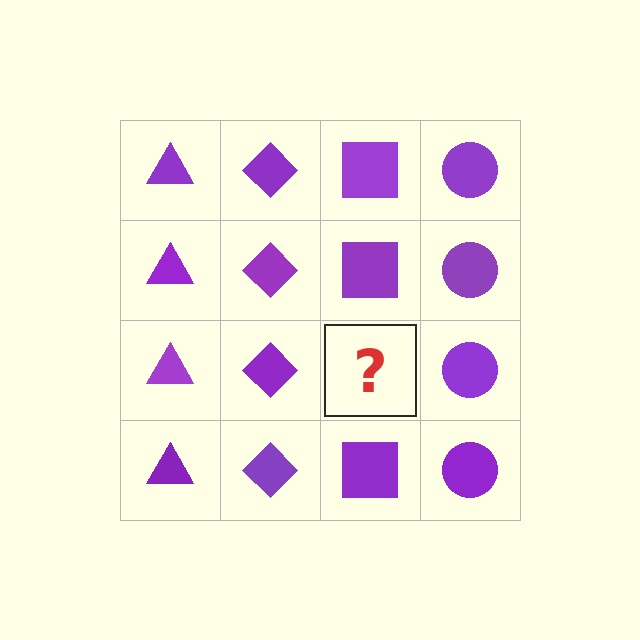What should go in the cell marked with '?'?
The missing cell should contain a purple square.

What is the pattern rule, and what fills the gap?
The rule is that each column has a consistent shape. The gap should be filled with a purple square.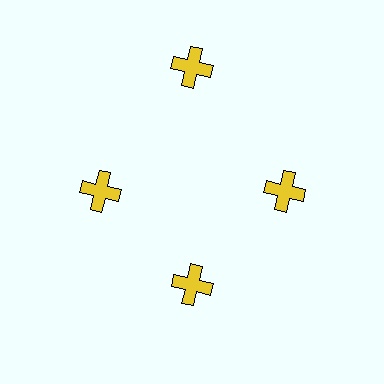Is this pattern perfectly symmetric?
No. The 4 yellow crosses are arranged in a ring, but one element near the 12 o'clock position is pushed outward from the center, breaking the 4-fold rotational symmetry.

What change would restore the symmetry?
The symmetry would be restored by moving it inward, back onto the ring so that all 4 crosses sit at equal angles and equal distance from the center.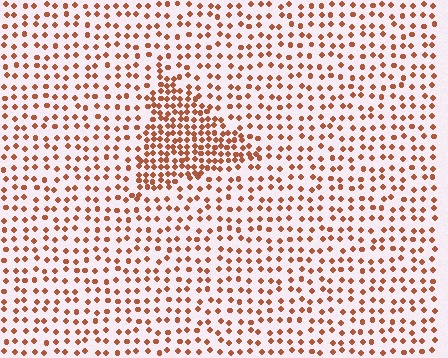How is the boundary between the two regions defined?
The boundary is defined by a change in element density (approximately 2.2x ratio). All elements are the same color, size, and shape.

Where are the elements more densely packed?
The elements are more densely packed inside the triangle boundary.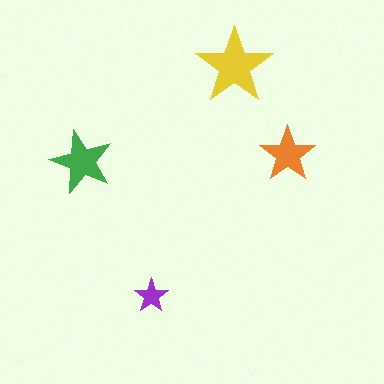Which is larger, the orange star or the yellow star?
The yellow one.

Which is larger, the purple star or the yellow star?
The yellow one.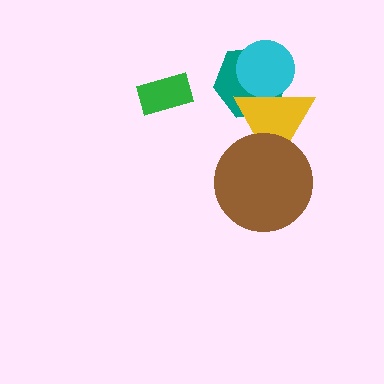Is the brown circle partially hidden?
No, no other shape covers it.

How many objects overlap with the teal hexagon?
2 objects overlap with the teal hexagon.